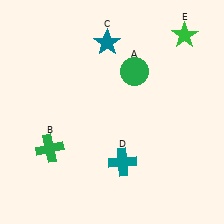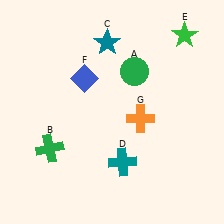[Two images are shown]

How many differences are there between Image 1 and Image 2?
There are 2 differences between the two images.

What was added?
A blue diamond (F), an orange cross (G) were added in Image 2.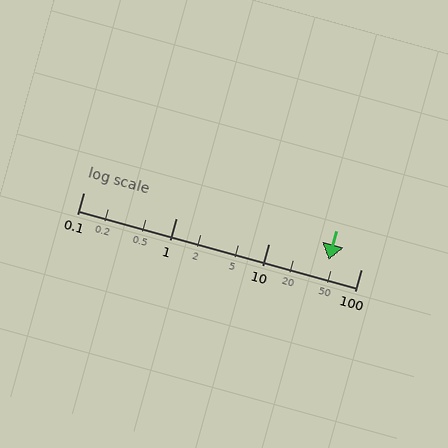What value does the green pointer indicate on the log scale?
The pointer indicates approximately 45.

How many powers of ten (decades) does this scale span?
The scale spans 3 decades, from 0.1 to 100.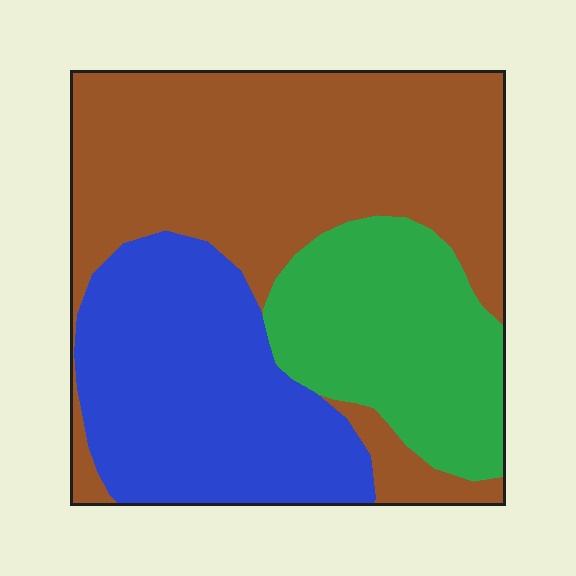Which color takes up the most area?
Brown, at roughly 45%.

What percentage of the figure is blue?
Blue covers 30% of the figure.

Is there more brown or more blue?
Brown.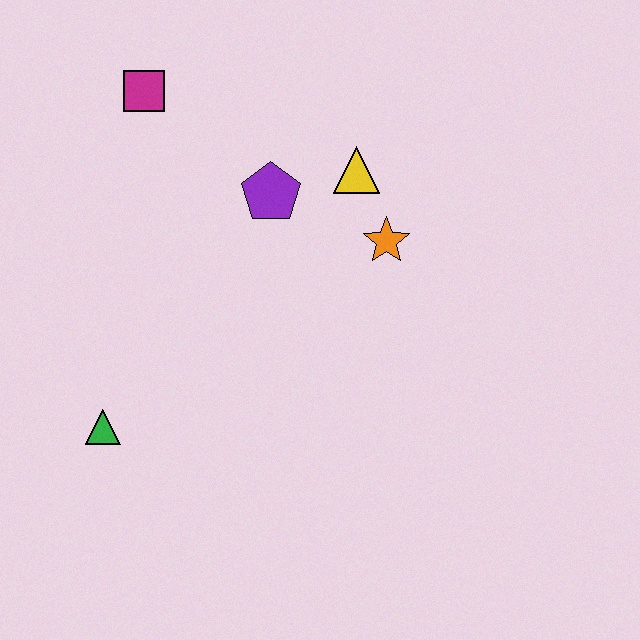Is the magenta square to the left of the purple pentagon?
Yes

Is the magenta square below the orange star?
No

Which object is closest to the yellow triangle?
The orange star is closest to the yellow triangle.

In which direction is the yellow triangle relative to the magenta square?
The yellow triangle is to the right of the magenta square.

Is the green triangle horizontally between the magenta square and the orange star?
No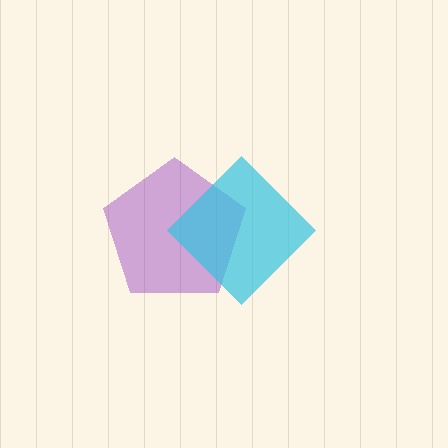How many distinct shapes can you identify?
There are 2 distinct shapes: a purple pentagon, a cyan diamond.